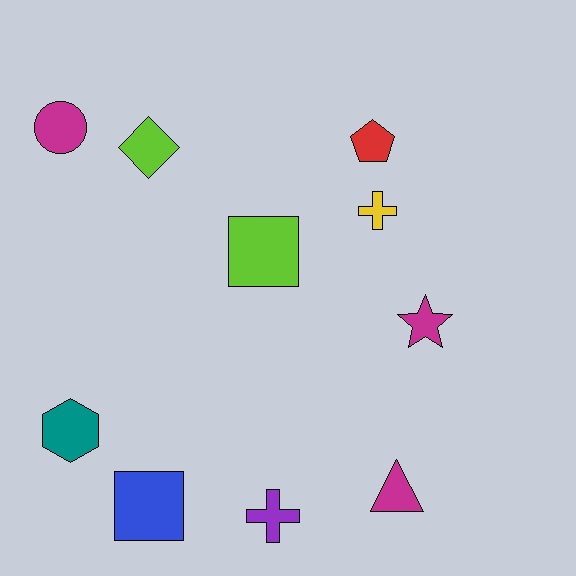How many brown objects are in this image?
There are no brown objects.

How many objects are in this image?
There are 10 objects.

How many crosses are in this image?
There are 2 crosses.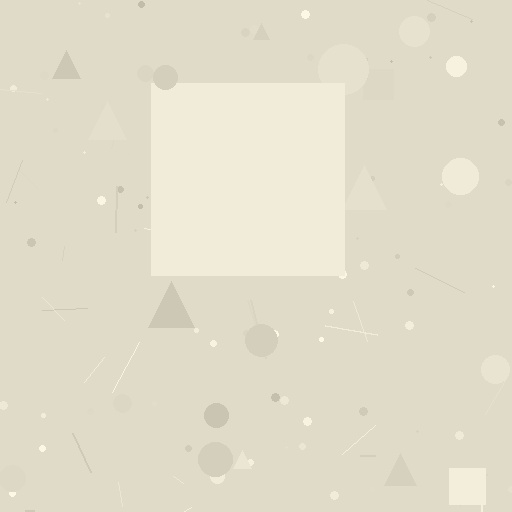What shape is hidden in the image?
A square is hidden in the image.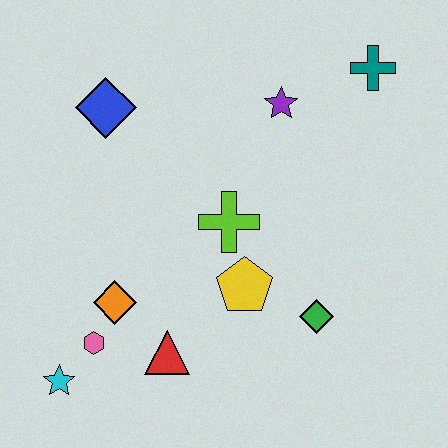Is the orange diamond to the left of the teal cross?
Yes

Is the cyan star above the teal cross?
No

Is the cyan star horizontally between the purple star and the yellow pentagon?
No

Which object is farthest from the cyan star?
The teal cross is farthest from the cyan star.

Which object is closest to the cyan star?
The pink hexagon is closest to the cyan star.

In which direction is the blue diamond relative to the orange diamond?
The blue diamond is above the orange diamond.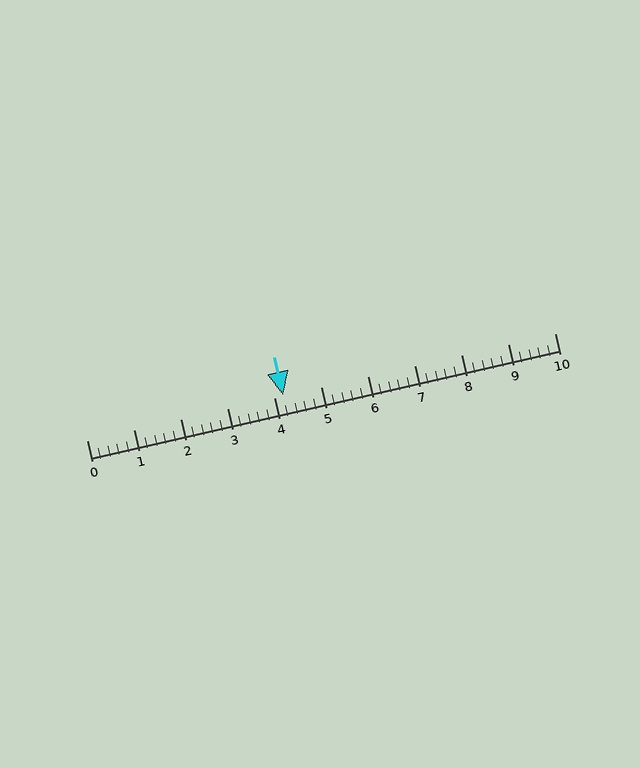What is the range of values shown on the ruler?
The ruler shows values from 0 to 10.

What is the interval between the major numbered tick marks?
The major tick marks are spaced 1 units apart.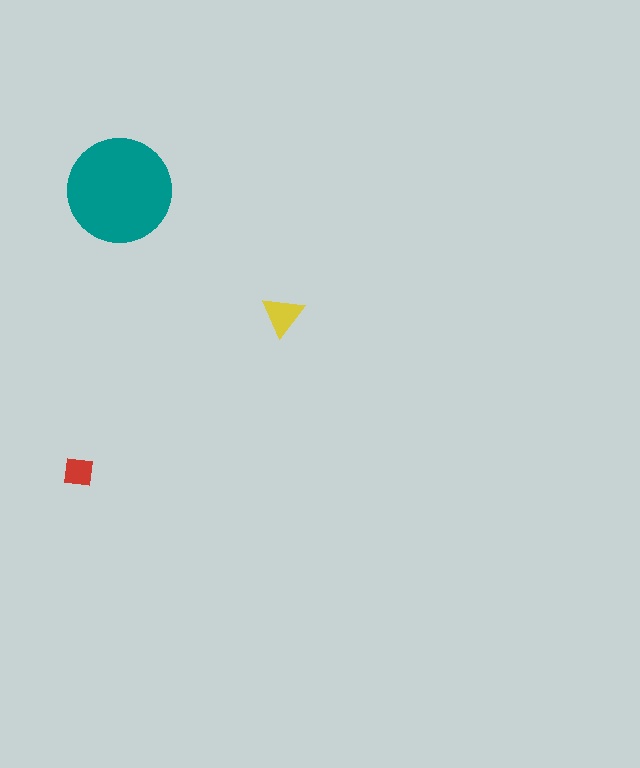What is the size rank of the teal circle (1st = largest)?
1st.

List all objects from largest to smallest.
The teal circle, the yellow triangle, the red square.